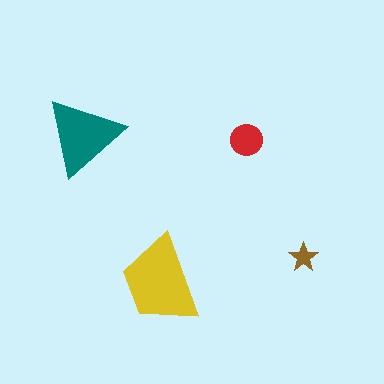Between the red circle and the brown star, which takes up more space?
The red circle.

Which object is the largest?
The yellow trapezoid.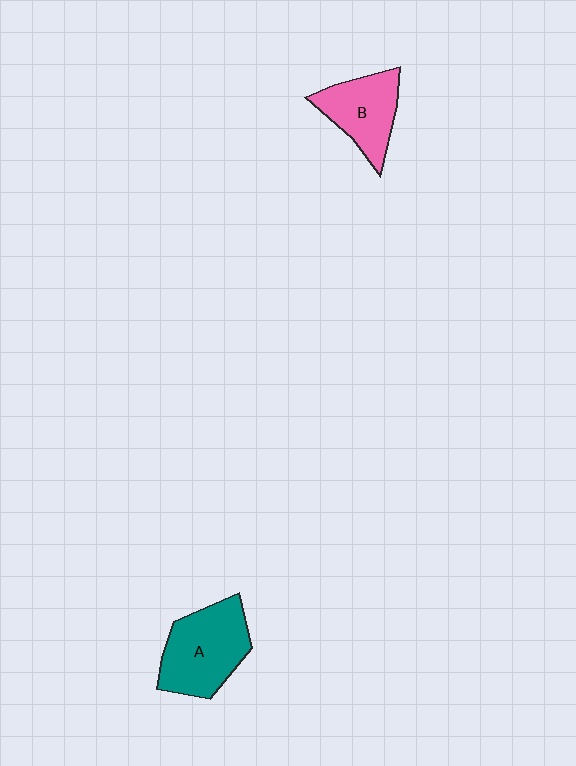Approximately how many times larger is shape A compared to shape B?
Approximately 1.3 times.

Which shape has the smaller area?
Shape B (pink).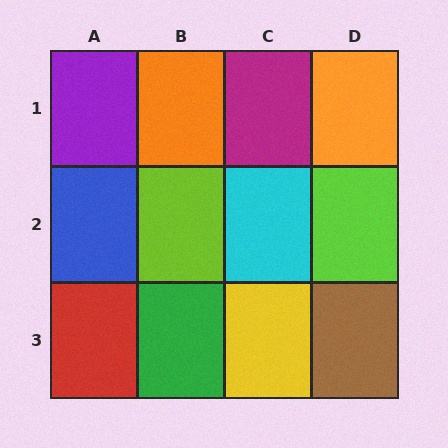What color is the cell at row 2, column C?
Cyan.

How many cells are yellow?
1 cell is yellow.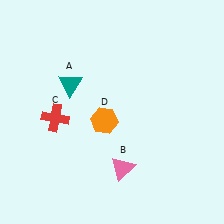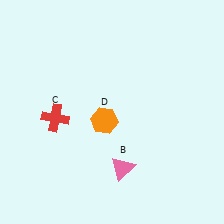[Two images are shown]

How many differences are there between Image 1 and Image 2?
There is 1 difference between the two images.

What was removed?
The teal triangle (A) was removed in Image 2.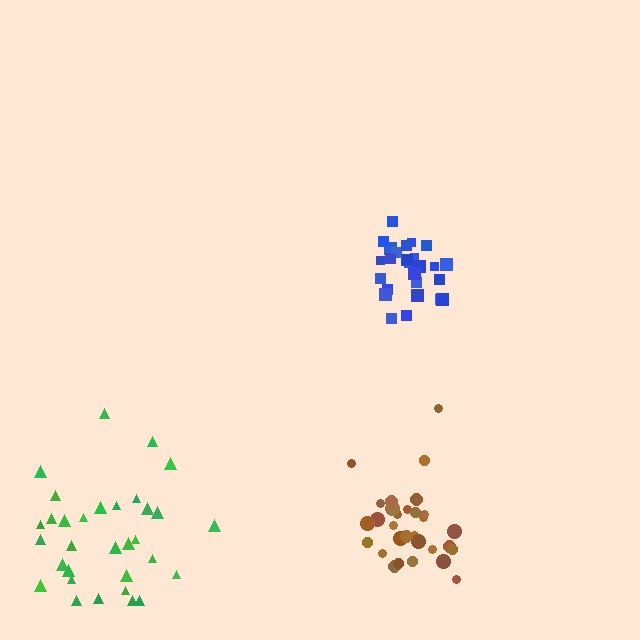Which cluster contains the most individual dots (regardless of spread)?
Green (32).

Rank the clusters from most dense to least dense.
blue, brown, green.